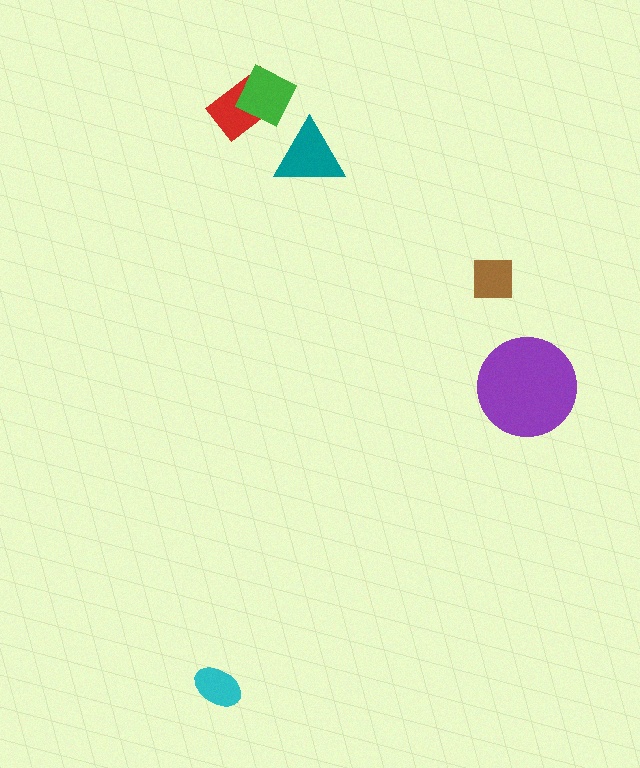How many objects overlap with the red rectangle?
1 object overlaps with the red rectangle.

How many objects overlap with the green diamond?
1 object overlaps with the green diamond.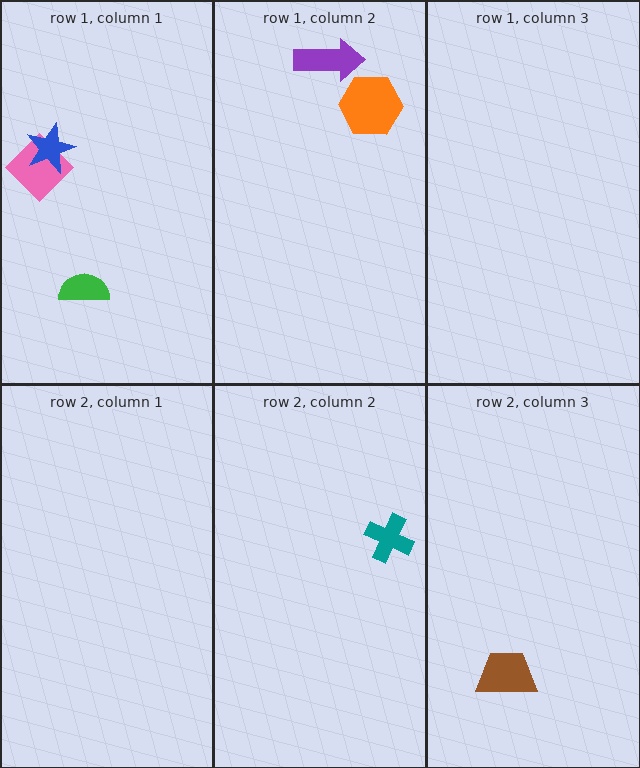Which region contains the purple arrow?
The row 1, column 2 region.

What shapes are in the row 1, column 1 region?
The pink diamond, the blue star, the green semicircle.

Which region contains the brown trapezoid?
The row 2, column 3 region.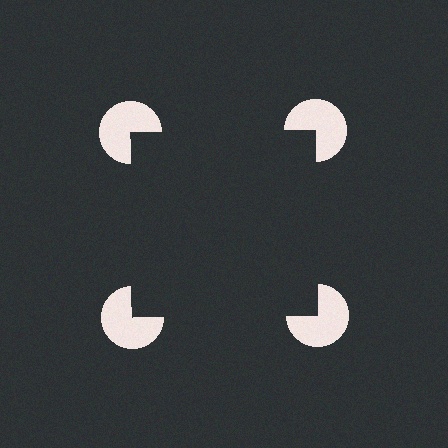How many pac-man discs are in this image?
There are 4 — one at each vertex of the illusory square.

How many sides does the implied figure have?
4 sides.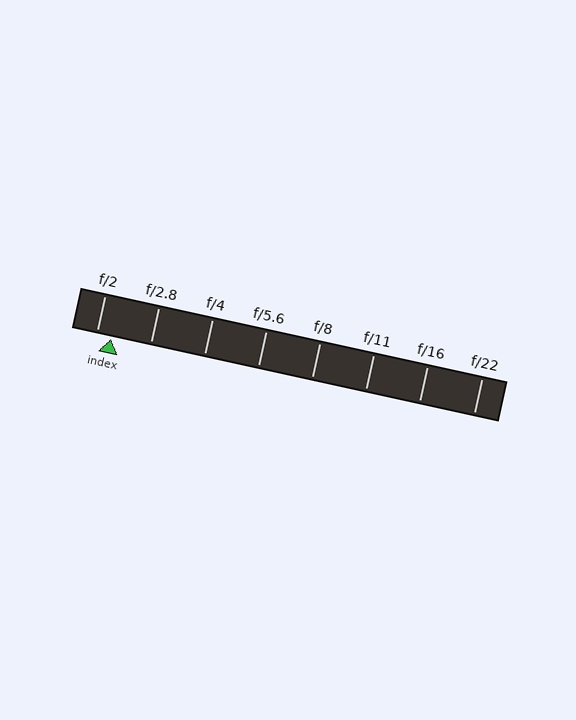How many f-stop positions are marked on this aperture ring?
There are 8 f-stop positions marked.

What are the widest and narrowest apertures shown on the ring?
The widest aperture shown is f/2 and the narrowest is f/22.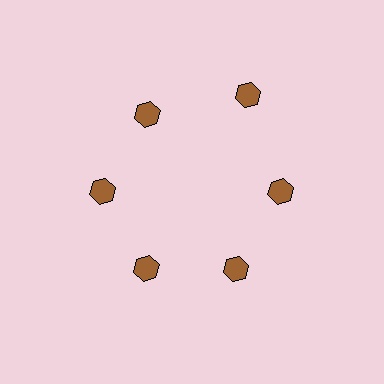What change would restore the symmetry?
The symmetry would be restored by moving it inward, back onto the ring so that all 6 hexagons sit at equal angles and equal distance from the center.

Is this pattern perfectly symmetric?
No. The 6 brown hexagons are arranged in a ring, but one element near the 1 o'clock position is pushed outward from the center, breaking the 6-fold rotational symmetry.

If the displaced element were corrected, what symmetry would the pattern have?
It would have 6-fold rotational symmetry — the pattern would map onto itself every 60 degrees.